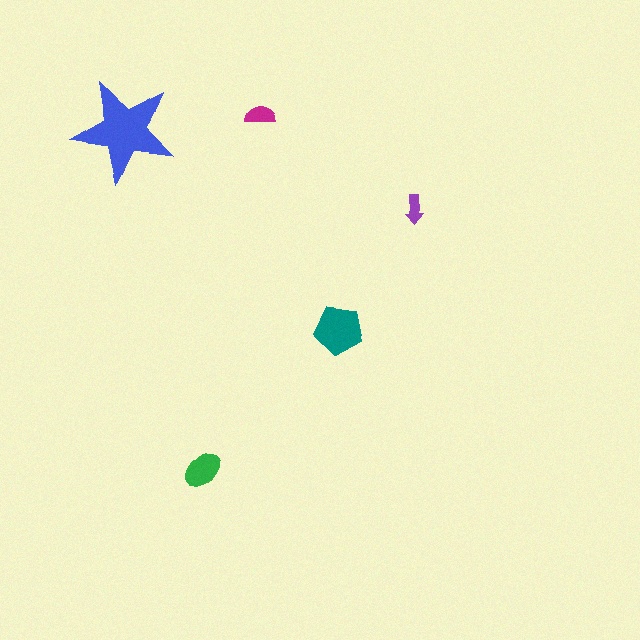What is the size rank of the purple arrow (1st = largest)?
5th.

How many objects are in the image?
There are 5 objects in the image.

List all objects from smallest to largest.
The purple arrow, the magenta semicircle, the green ellipse, the teal pentagon, the blue star.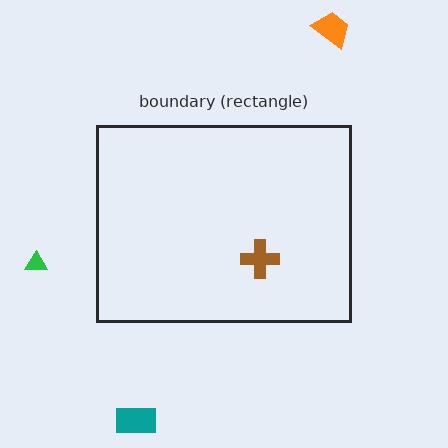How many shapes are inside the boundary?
1 inside, 3 outside.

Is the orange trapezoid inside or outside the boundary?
Outside.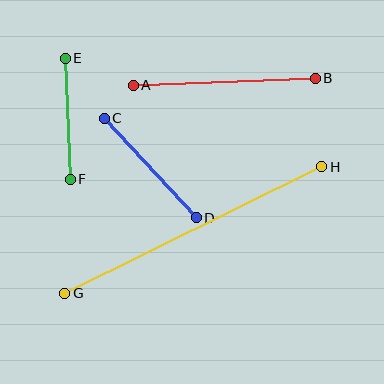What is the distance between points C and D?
The distance is approximately 135 pixels.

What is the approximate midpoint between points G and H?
The midpoint is at approximately (193, 230) pixels.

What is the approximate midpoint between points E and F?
The midpoint is at approximately (68, 119) pixels.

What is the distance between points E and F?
The distance is approximately 121 pixels.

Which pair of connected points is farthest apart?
Points G and H are farthest apart.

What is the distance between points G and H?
The distance is approximately 286 pixels.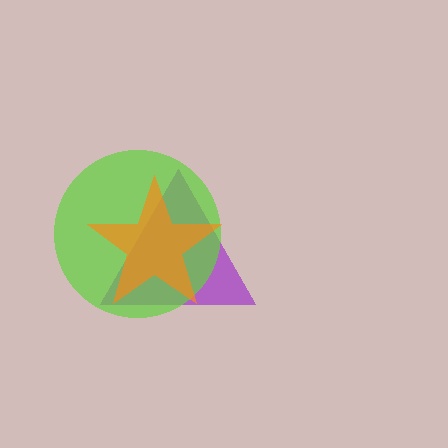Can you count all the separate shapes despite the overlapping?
Yes, there are 3 separate shapes.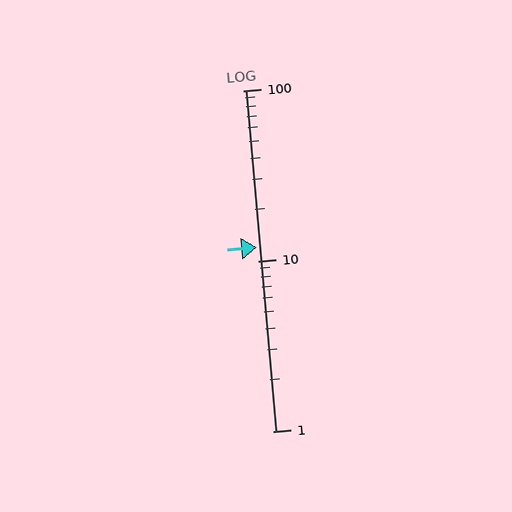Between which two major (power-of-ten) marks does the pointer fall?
The pointer is between 10 and 100.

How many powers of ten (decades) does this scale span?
The scale spans 2 decades, from 1 to 100.